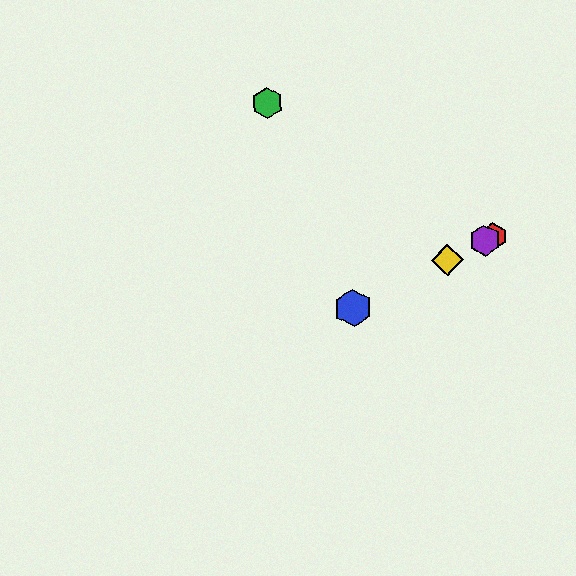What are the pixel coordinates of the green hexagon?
The green hexagon is at (267, 103).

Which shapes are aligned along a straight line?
The red hexagon, the blue hexagon, the yellow diamond, the purple hexagon are aligned along a straight line.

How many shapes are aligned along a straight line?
4 shapes (the red hexagon, the blue hexagon, the yellow diamond, the purple hexagon) are aligned along a straight line.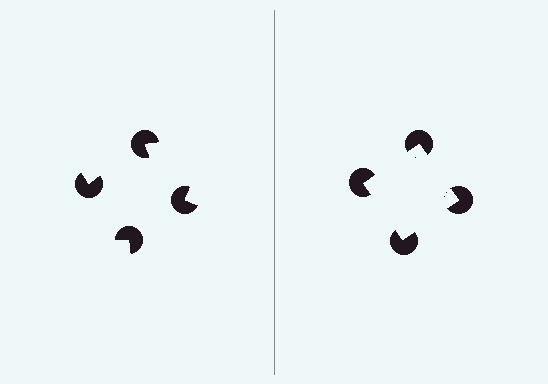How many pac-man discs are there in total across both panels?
8 — 4 on each side.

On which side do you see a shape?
An illusory square appears on the right side. On the left side the wedge cuts are rotated, so no coherent shape forms.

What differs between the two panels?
The pac-man discs are positioned identically on both sides; only the wedge orientations differ. On the right they align to a square; on the left they are misaligned.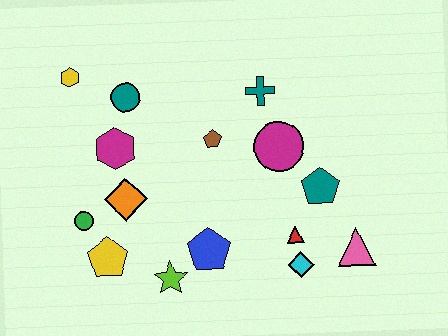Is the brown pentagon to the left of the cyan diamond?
Yes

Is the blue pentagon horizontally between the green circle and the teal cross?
Yes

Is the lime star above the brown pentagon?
No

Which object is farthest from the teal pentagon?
The yellow hexagon is farthest from the teal pentagon.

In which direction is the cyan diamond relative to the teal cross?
The cyan diamond is below the teal cross.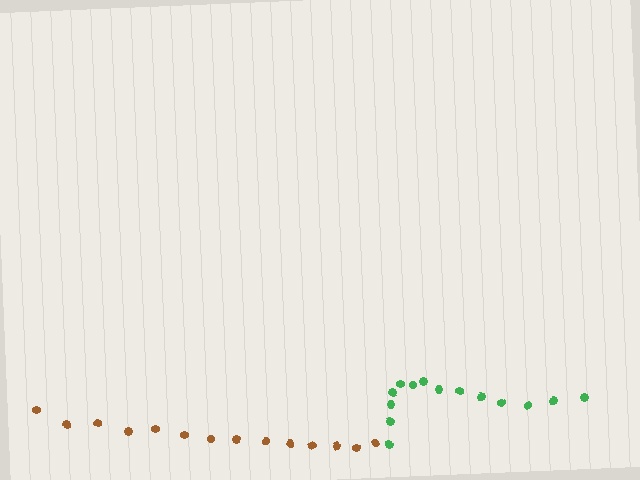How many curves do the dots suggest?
There are 2 distinct paths.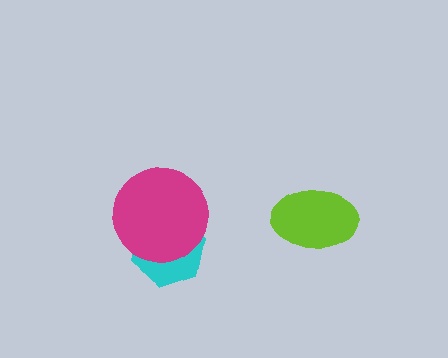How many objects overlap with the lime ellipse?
0 objects overlap with the lime ellipse.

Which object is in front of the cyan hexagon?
The magenta circle is in front of the cyan hexagon.